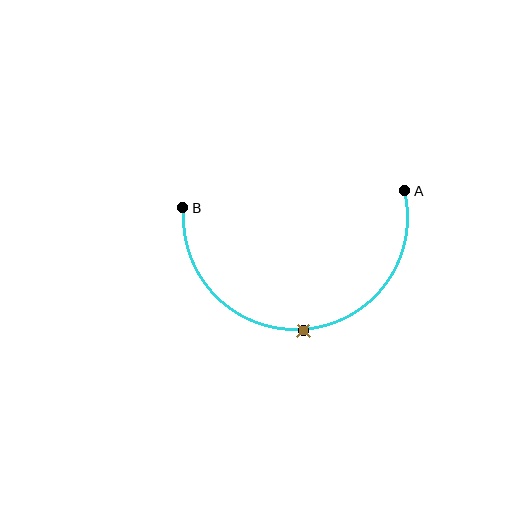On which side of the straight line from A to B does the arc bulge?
The arc bulges below the straight line connecting A and B.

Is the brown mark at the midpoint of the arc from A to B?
Yes. The brown mark lies on the arc at equal arc-length from both A and B — it is the arc midpoint.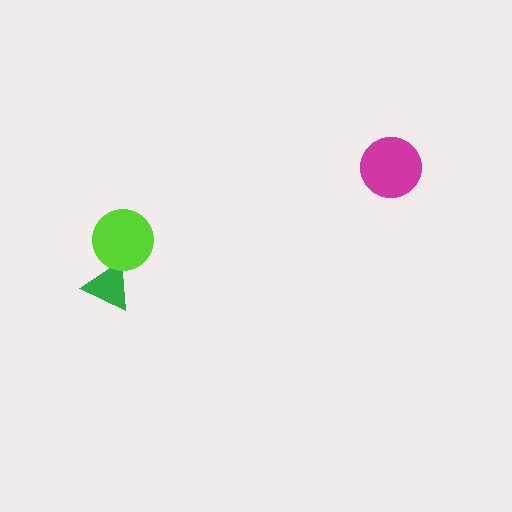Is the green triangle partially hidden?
Yes, it is partially covered by another shape.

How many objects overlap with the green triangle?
1 object overlaps with the green triangle.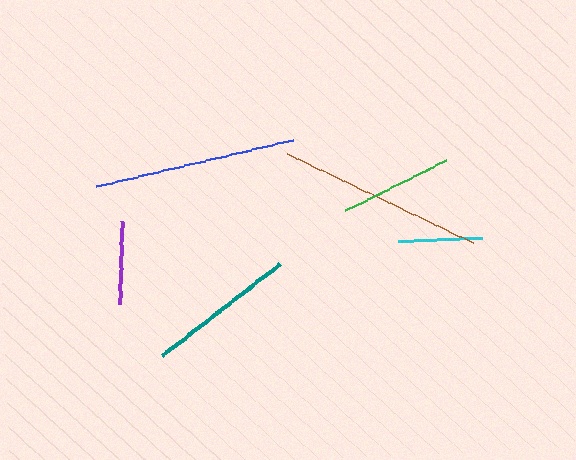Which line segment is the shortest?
The purple line is the shortest at approximately 84 pixels.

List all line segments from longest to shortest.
From longest to shortest: brown, blue, teal, green, cyan, purple.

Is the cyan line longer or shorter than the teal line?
The teal line is longer than the cyan line.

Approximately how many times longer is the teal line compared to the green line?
The teal line is approximately 1.3 times the length of the green line.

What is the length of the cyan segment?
The cyan segment is approximately 84 pixels long.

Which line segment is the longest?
The brown line is the longest at approximately 206 pixels.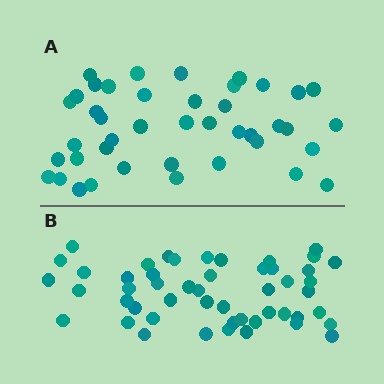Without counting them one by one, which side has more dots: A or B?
Region B (the bottom region) has more dots.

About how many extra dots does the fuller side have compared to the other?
Region B has roughly 8 or so more dots than region A.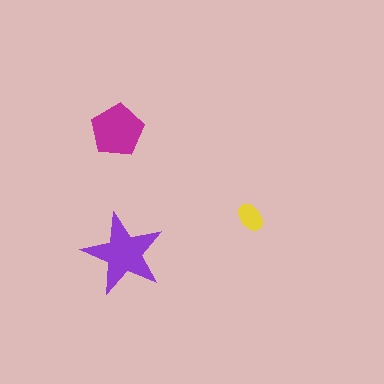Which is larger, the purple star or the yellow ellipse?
The purple star.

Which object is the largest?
The purple star.